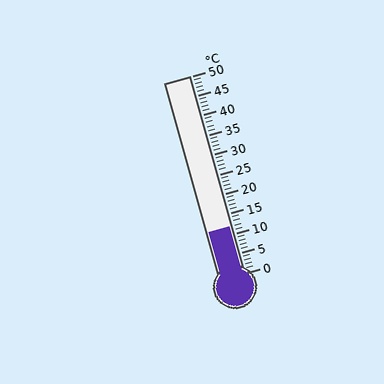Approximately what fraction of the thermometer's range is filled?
The thermometer is filled to approximately 25% of its range.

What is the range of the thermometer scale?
The thermometer scale ranges from 0°C to 50°C.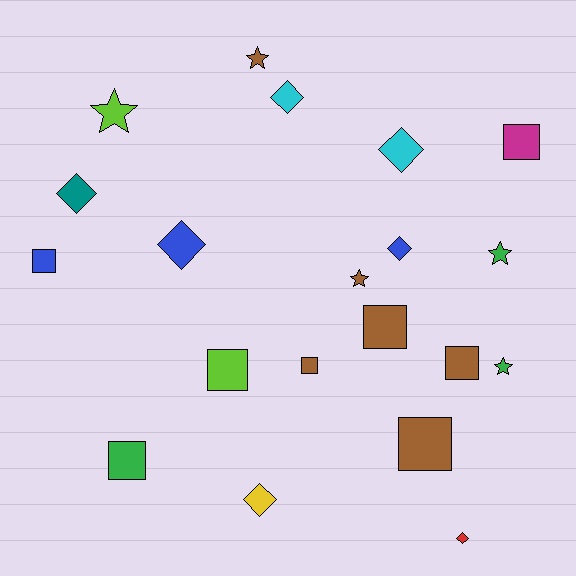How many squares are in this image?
There are 8 squares.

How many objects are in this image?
There are 20 objects.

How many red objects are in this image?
There is 1 red object.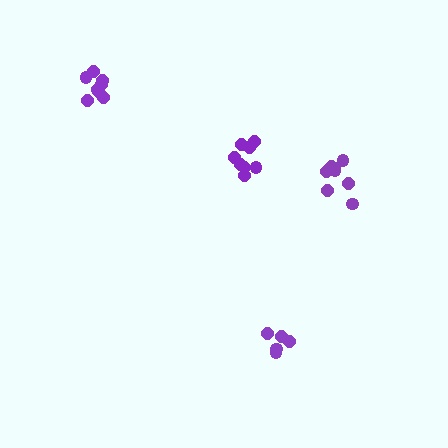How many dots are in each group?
Group 1: 8 dots, Group 2: 8 dots, Group 3: 5 dots, Group 4: 8 dots (29 total).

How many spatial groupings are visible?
There are 4 spatial groupings.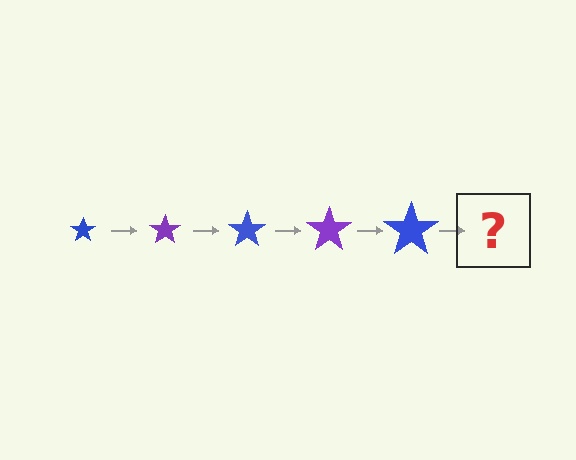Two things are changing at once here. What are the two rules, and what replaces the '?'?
The two rules are that the star grows larger each step and the color cycles through blue and purple. The '?' should be a purple star, larger than the previous one.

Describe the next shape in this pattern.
It should be a purple star, larger than the previous one.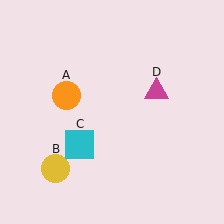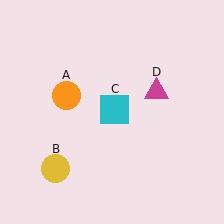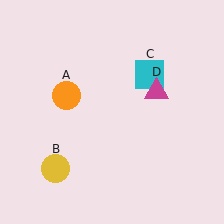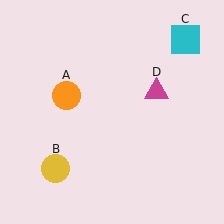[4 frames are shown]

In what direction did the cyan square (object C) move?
The cyan square (object C) moved up and to the right.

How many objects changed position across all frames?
1 object changed position: cyan square (object C).